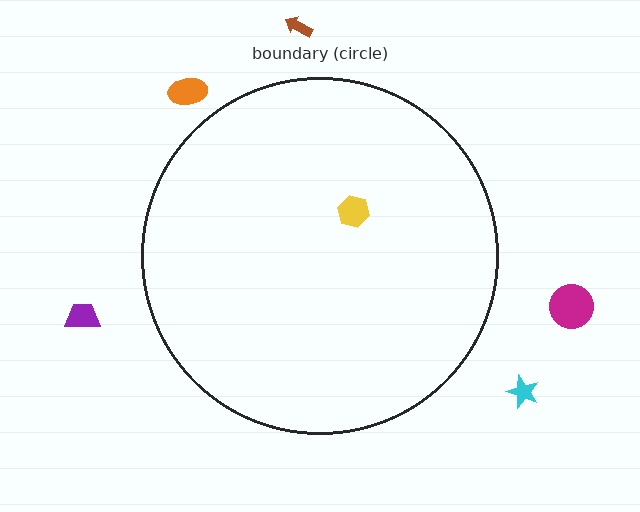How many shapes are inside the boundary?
1 inside, 5 outside.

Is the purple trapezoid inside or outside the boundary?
Outside.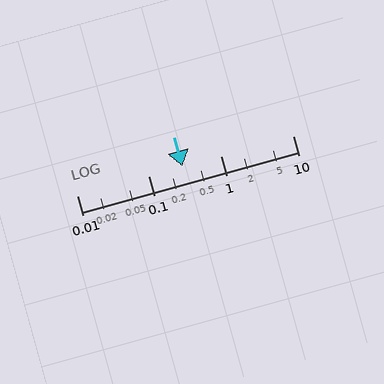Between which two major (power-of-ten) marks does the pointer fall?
The pointer is between 0.1 and 1.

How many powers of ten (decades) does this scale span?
The scale spans 3 decades, from 0.01 to 10.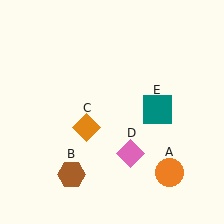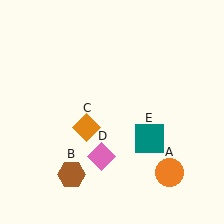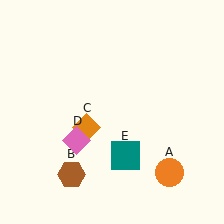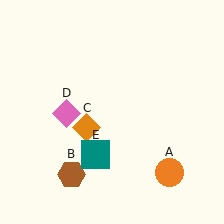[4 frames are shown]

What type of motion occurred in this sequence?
The pink diamond (object D), teal square (object E) rotated clockwise around the center of the scene.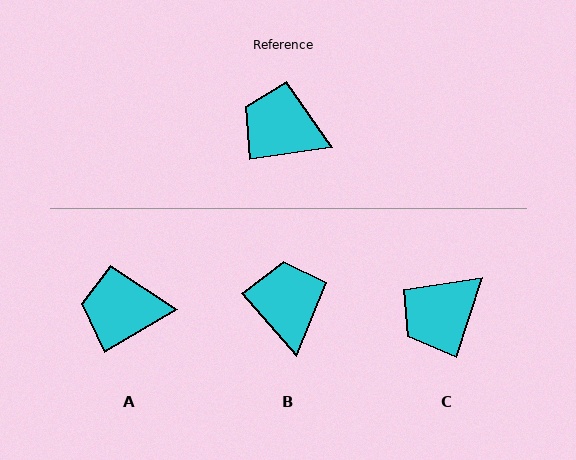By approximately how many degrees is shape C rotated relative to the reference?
Approximately 63 degrees counter-clockwise.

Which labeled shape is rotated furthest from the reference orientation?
C, about 63 degrees away.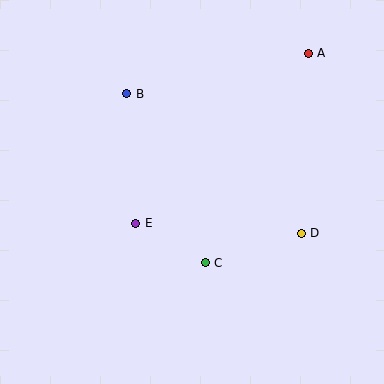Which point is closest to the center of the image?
Point E at (136, 223) is closest to the center.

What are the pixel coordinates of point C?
Point C is at (205, 263).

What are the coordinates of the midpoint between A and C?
The midpoint between A and C is at (257, 158).